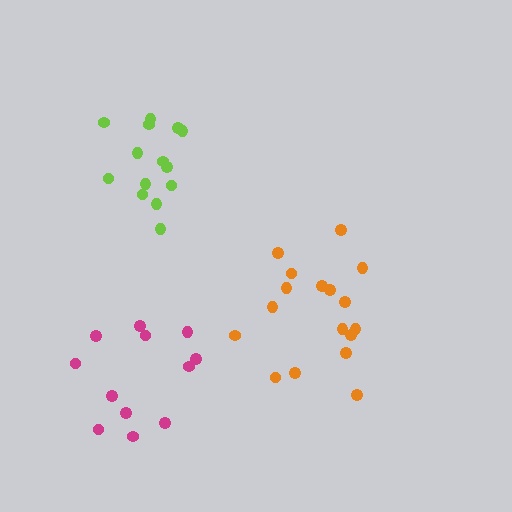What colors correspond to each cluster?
The clusters are colored: orange, lime, magenta.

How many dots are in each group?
Group 1: 17 dots, Group 2: 14 dots, Group 3: 12 dots (43 total).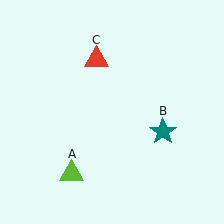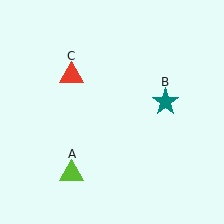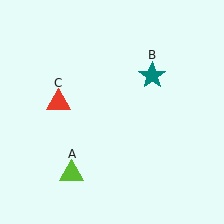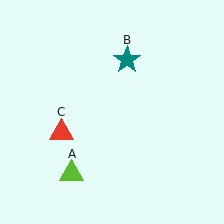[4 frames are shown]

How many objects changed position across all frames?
2 objects changed position: teal star (object B), red triangle (object C).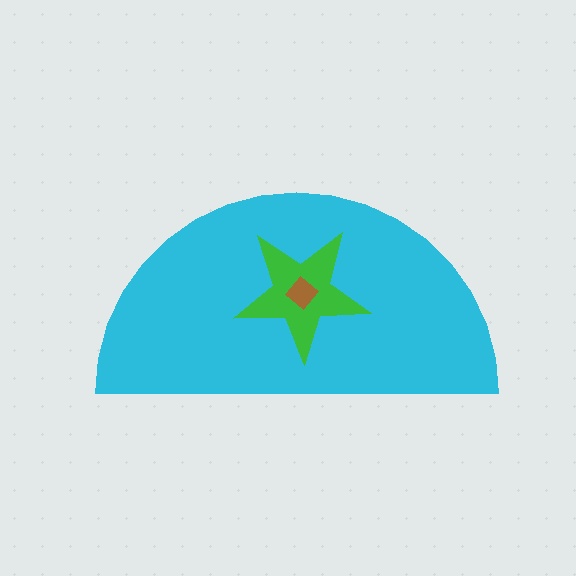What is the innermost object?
The brown diamond.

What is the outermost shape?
The cyan semicircle.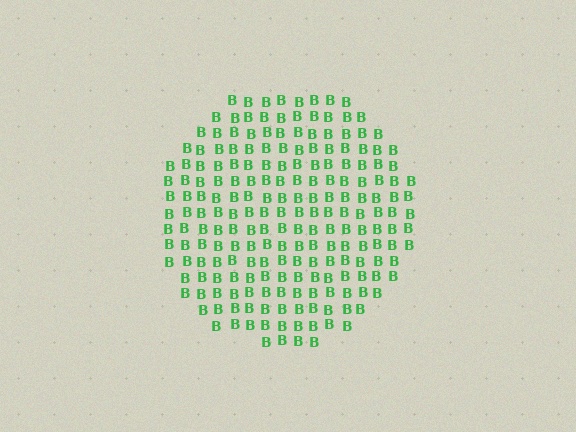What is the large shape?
The large shape is a circle.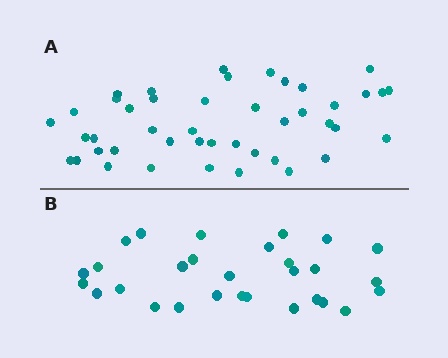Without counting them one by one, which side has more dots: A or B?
Region A (the top region) has more dots.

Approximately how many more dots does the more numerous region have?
Region A has approximately 15 more dots than region B.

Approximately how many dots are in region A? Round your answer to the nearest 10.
About 40 dots. (The exact count is 44, which rounds to 40.)